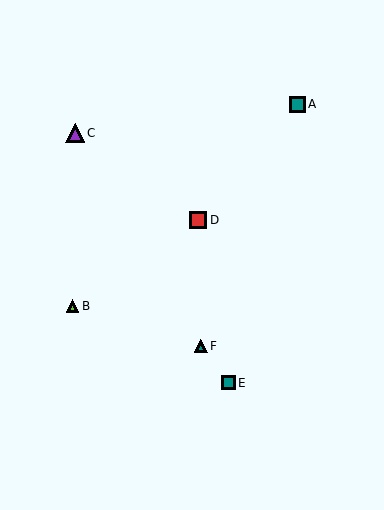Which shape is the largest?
The purple triangle (labeled C) is the largest.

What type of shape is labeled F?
Shape F is a teal triangle.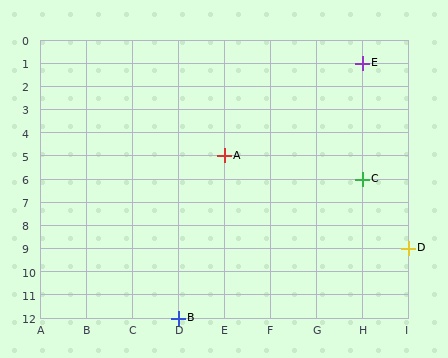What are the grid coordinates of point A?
Point A is at grid coordinates (E, 5).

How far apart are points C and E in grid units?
Points C and E are 5 rows apart.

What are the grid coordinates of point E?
Point E is at grid coordinates (H, 1).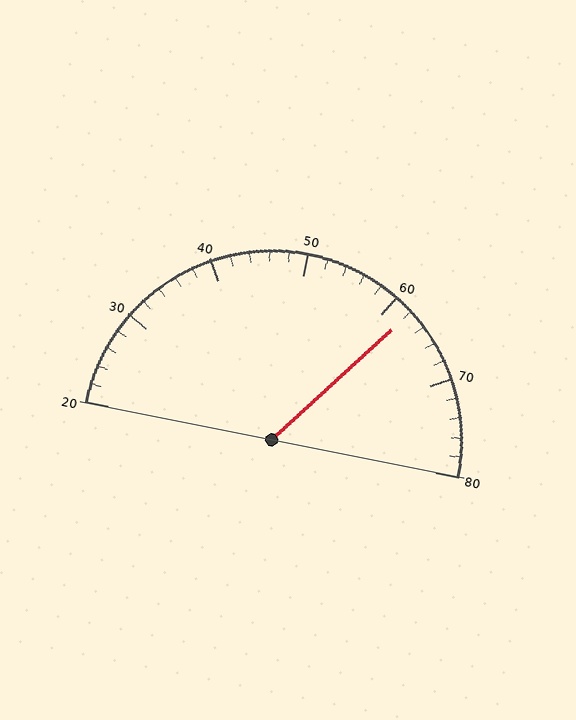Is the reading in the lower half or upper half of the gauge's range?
The reading is in the upper half of the range (20 to 80).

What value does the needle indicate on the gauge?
The needle indicates approximately 62.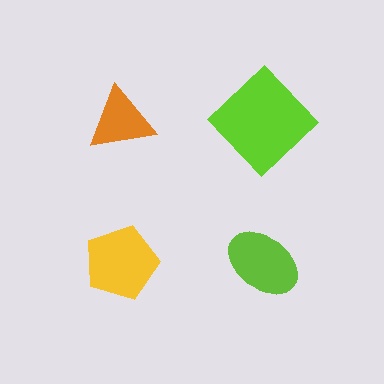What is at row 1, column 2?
A lime diamond.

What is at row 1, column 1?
An orange triangle.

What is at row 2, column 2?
A lime ellipse.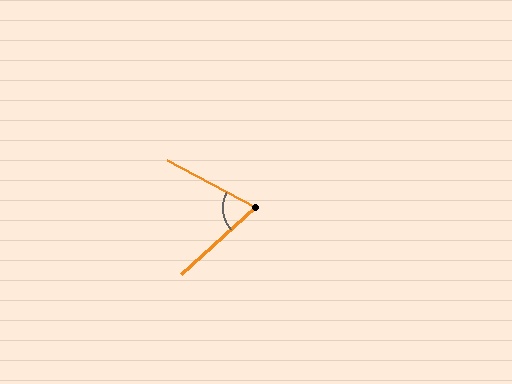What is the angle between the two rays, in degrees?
Approximately 70 degrees.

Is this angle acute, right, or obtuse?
It is acute.